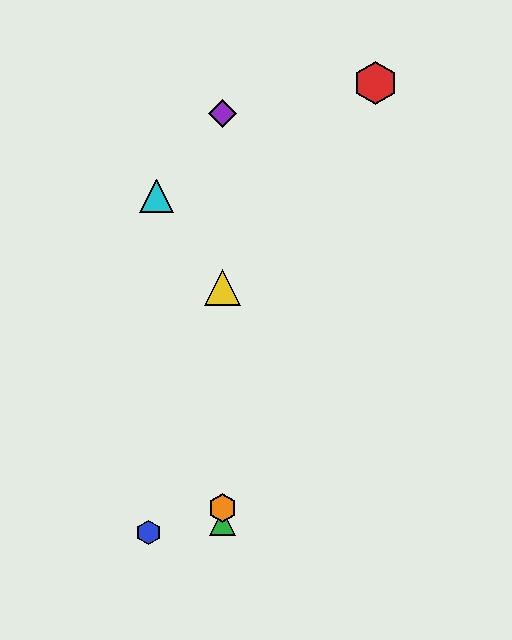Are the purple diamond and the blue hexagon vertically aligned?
No, the purple diamond is at x≈223 and the blue hexagon is at x≈149.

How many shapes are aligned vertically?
4 shapes (the green triangle, the yellow triangle, the purple diamond, the orange hexagon) are aligned vertically.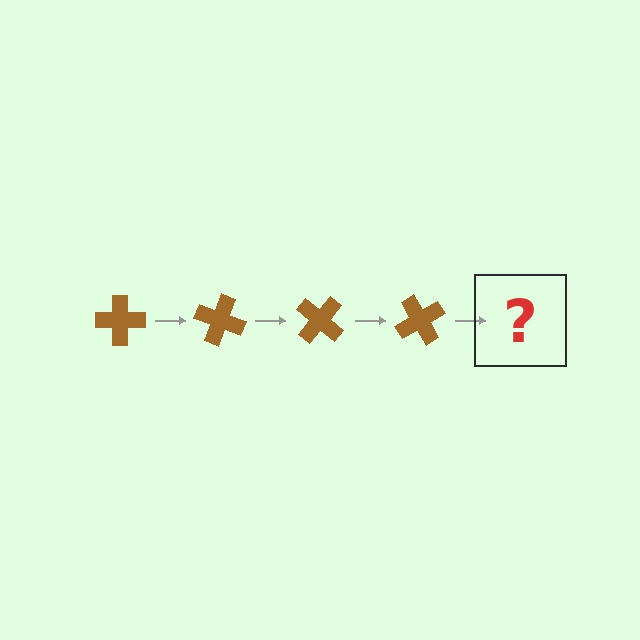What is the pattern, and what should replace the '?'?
The pattern is that the cross rotates 20 degrees each step. The '?' should be a brown cross rotated 80 degrees.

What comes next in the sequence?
The next element should be a brown cross rotated 80 degrees.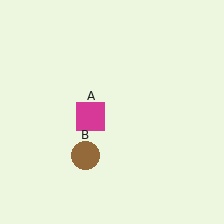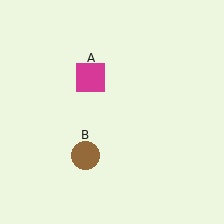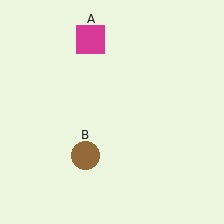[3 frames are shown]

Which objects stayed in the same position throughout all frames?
Brown circle (object B) remained stationary.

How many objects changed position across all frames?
1 object changed position: magenta square (object A).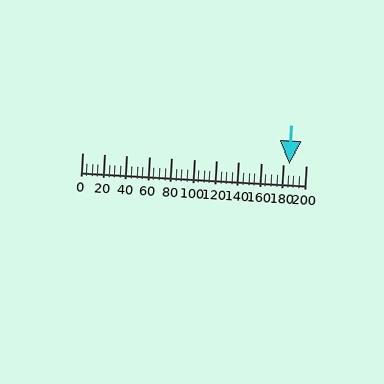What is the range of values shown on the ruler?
The ruler shows values from 0 to 200.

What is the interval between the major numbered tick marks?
The major tick marks are spaced 20 units apart.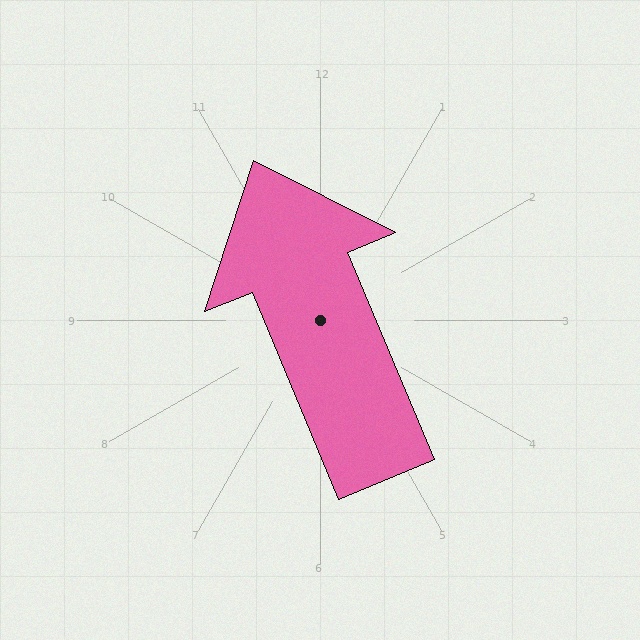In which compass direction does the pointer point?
Northwest.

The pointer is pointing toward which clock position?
Roughly 11 o'clock.